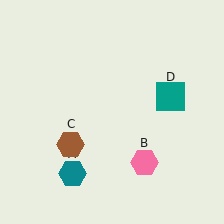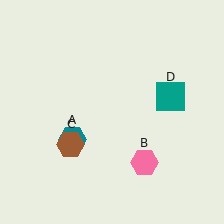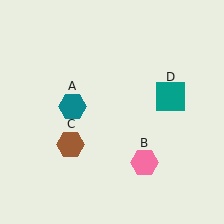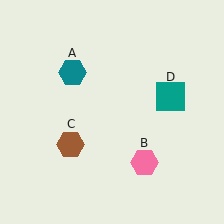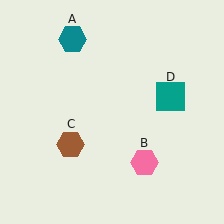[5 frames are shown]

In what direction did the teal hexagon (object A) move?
The teal hexagon (object A) moved up.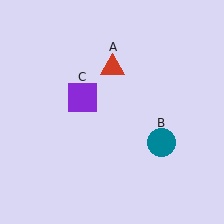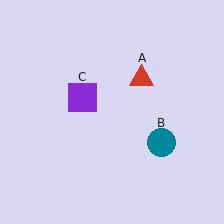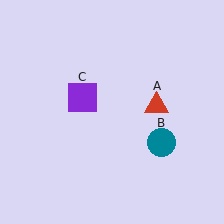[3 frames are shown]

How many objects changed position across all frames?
1 object changed position: red triangle (object A).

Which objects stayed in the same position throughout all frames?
Teal circle (object B) and purple square (object C) remained stationary.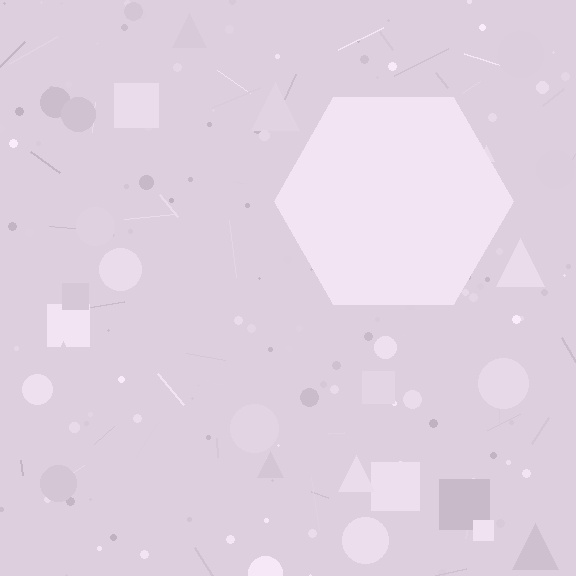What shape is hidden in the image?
A hexagon is hidden in the image.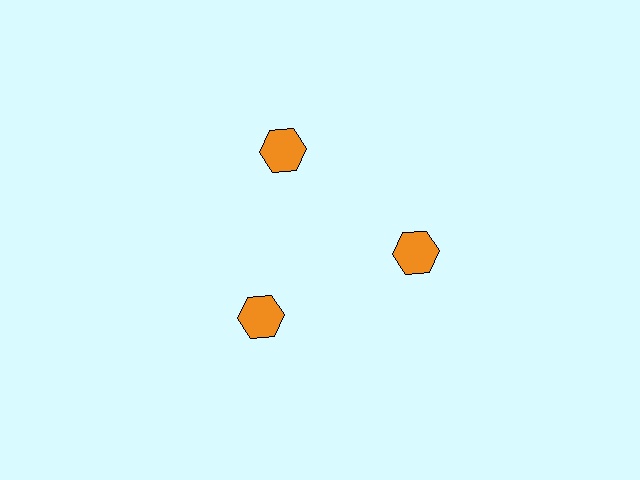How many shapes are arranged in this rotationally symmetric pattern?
There are 3 shapes, arranged in 3 groups of 1.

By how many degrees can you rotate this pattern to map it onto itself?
The pattern maps onto itself every 120 degrees of rotation.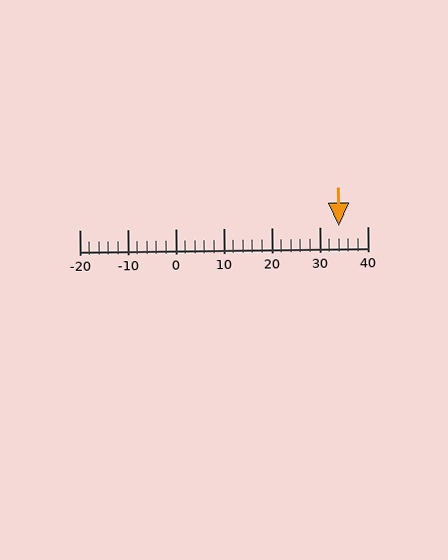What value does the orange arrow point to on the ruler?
The orange arrow points to approximately 34.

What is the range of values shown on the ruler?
The ruler shows values from -20 to 40.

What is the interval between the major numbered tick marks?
The major tick marks are spaced 10 units apart.